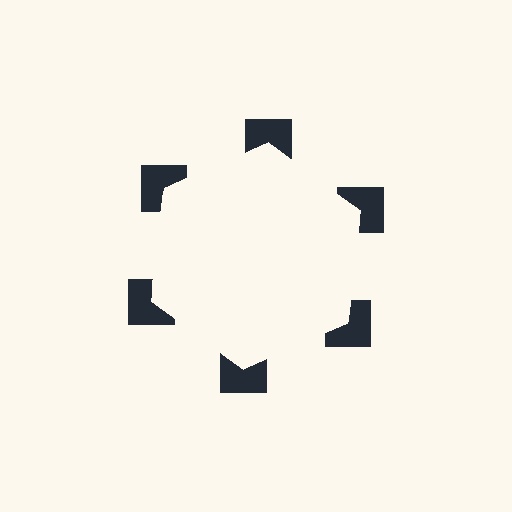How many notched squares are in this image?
There are 6 — one at each vertex of the illusory hexagon.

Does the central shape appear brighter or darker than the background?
It typically appears slightly brighter than the background, even though no actual brightness change is drawn.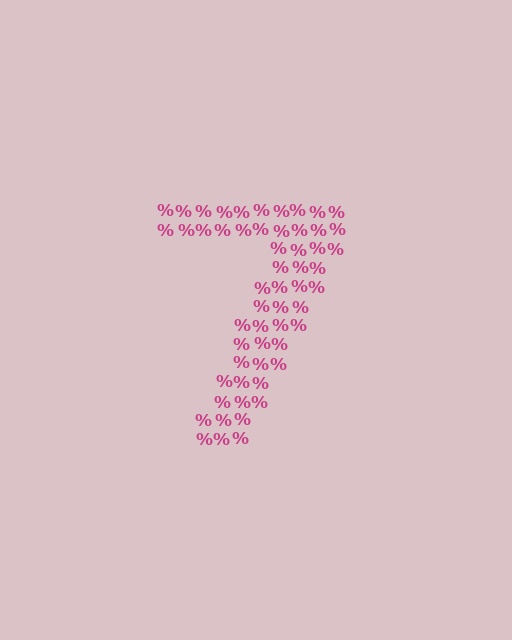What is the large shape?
The large shape is the digit 7.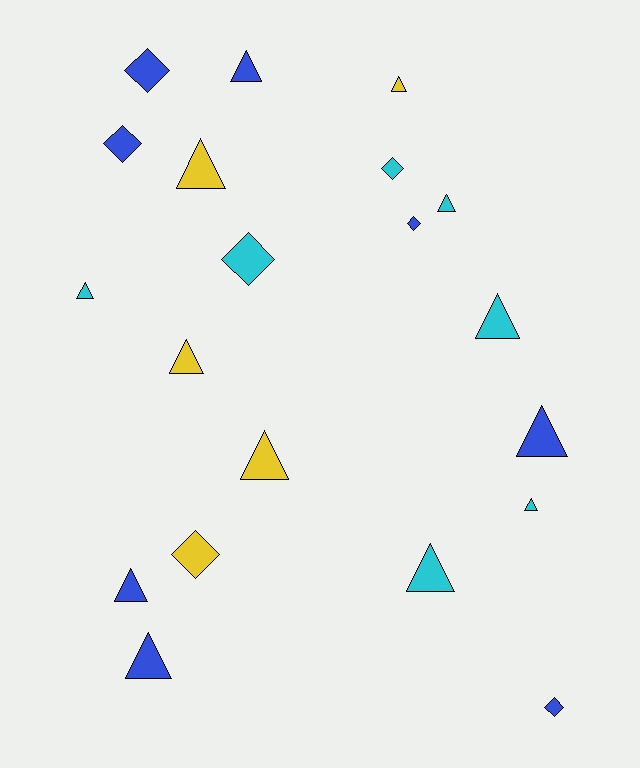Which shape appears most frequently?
Triangle, with 13 objects.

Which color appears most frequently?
Blue, with 8 objects.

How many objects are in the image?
There are 20 objects.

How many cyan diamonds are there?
There are 2 cyan diamonds.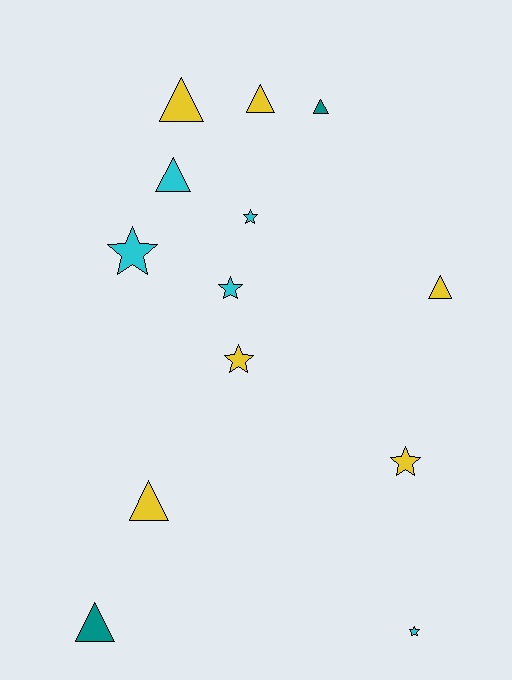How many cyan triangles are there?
There is 1 cyan triangle.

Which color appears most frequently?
Yellow, with 6 objects.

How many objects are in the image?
There are 13 objects.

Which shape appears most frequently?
Triangle, with 7 objects.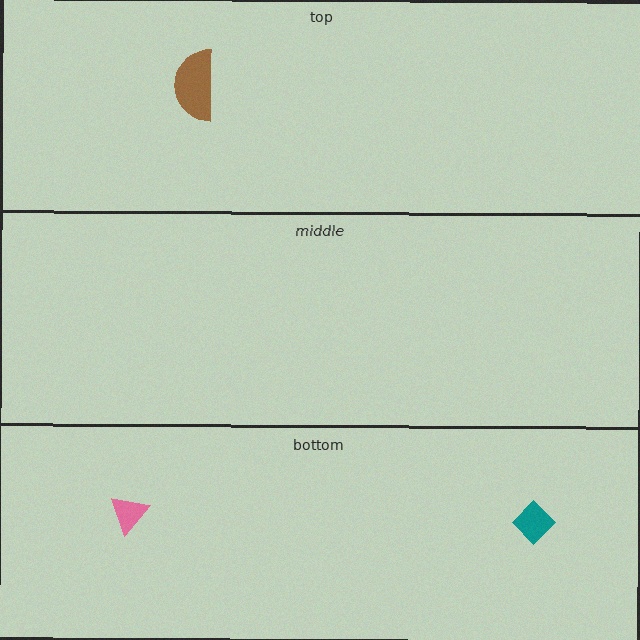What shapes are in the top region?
The brown semicircle.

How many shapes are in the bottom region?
2.